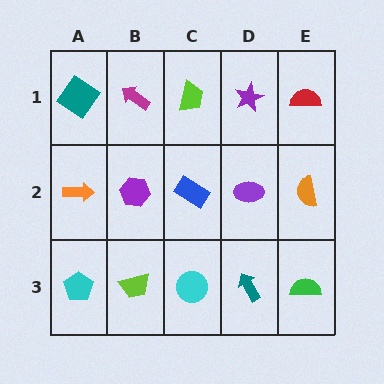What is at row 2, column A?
An orange arrow.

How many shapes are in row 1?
5 shapes.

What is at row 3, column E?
A green semicircle.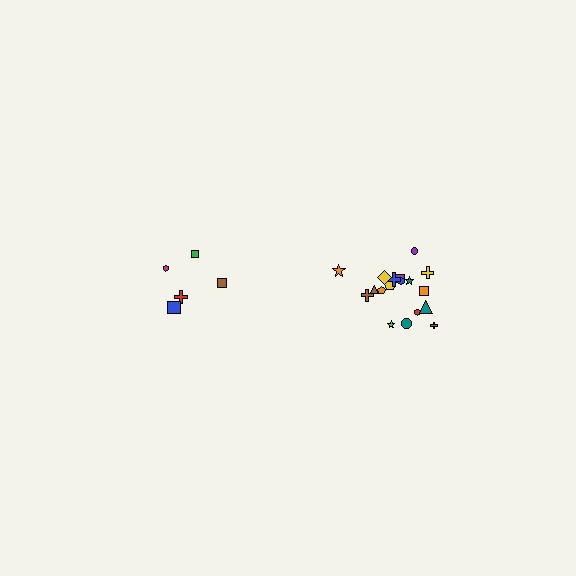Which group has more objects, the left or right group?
The right group.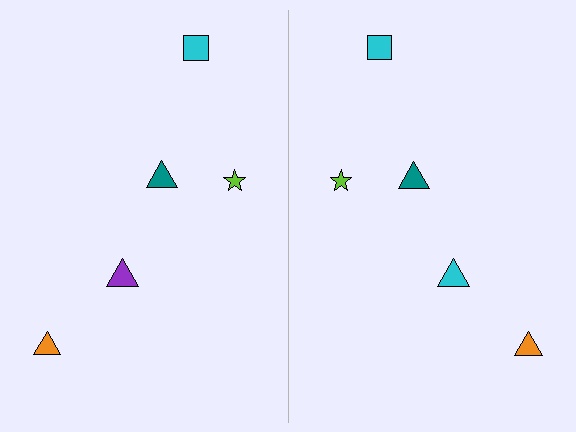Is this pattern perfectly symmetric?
No, the pattern is not perfectly symmetric. The cyan triangle on the right side breaks the symmetry — its mirror counterpart is purple.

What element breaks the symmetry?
The cyan triangle on the right side breaks the symmetry — its mirror counterpart is purple.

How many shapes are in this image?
There are 10 shapes in this image.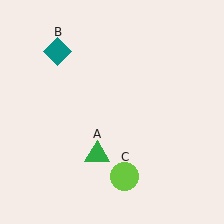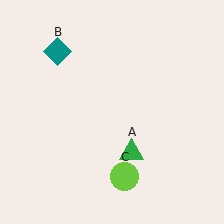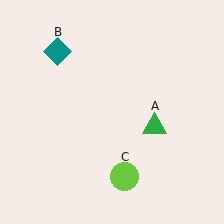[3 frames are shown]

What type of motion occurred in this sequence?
The green triangle (object A) rotated counterclockwise around the center of the scene.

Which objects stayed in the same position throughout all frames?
Teal diamond (object B) and lime circle (object C) remained stationary.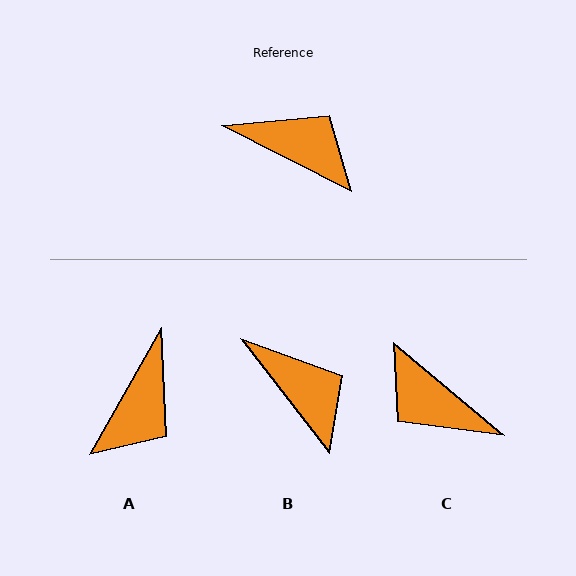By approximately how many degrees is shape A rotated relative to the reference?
Approximately 93 degrees clockwise.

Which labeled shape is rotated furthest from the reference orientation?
C, about 167 degrees away.